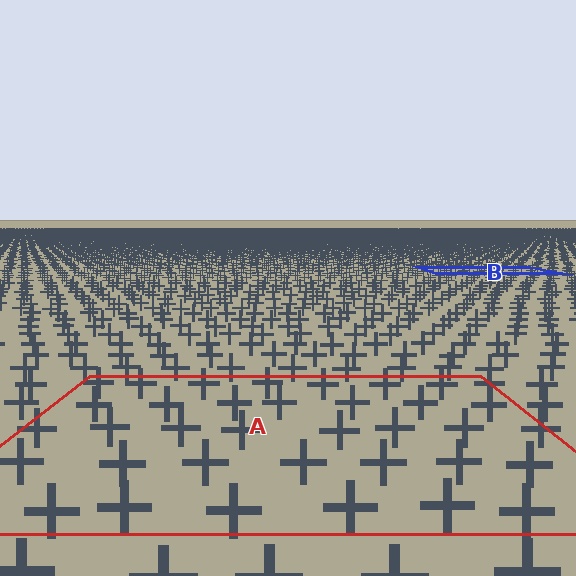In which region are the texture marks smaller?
The texture marks are smaller in region B, because it is farther away.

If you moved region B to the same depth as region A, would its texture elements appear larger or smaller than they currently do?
They would appear larger. At a closer depth, the same texture elements are projected at a bigger on-screen size.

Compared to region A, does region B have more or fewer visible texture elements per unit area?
Region B has more texture elements per unit area — they are packed more densely because it is farther away.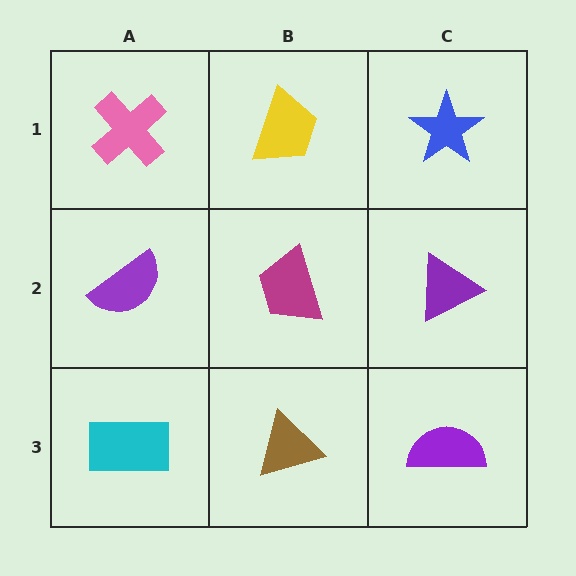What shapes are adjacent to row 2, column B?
A yellow trapezoid (row 1, column B), a brown triangle (row 3, column B), a purple semicircle (row 2, column A), a purple triangle (row 2, column C).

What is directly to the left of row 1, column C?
A yellow trapezoid.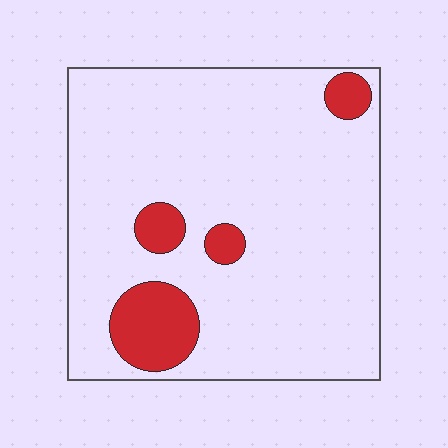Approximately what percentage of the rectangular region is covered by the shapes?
Approximately 10%.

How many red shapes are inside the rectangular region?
4.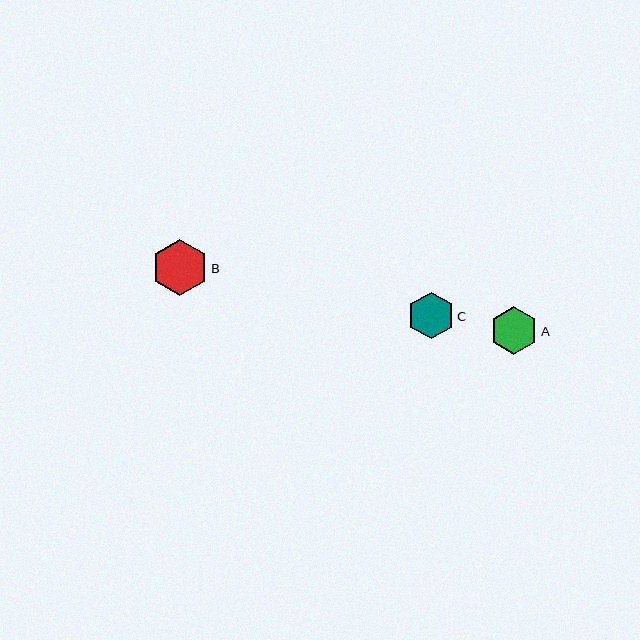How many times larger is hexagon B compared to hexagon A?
Hexagon B is approximately 1.2 times the size of hexagon A.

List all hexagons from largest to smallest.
From largest to smallest: B, A, C.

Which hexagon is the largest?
Hexagon B is the largest with a size of approximately 57 pixels.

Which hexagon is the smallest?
Hexagon C is the smallest with a size of approximately 47 pixels.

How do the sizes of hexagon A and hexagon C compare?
Hexagon A and hexagon C are approximately the same size.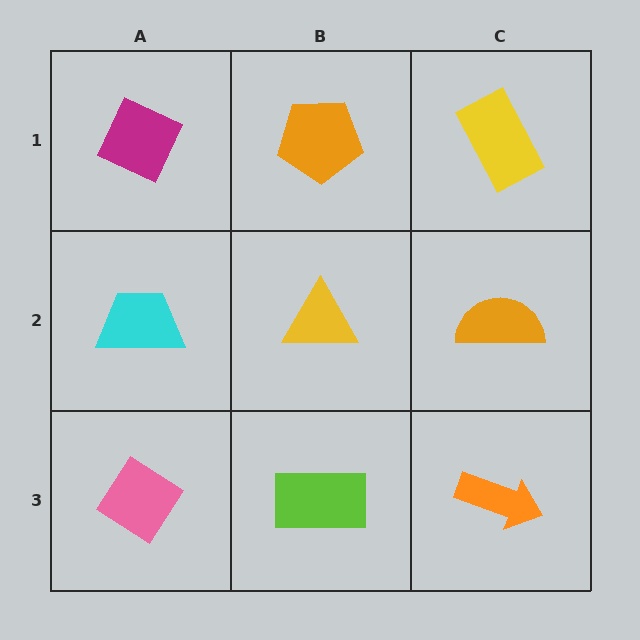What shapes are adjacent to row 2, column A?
A magenta diamond (row 1, column A), a pink diamond (row 3, column A), a yellow triangle (row 2, column B).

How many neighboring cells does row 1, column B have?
3.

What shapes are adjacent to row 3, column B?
A yellow triangle (row 2, column B), a pink diamond (row 3, column A), an orange arrow (row 3, column C).